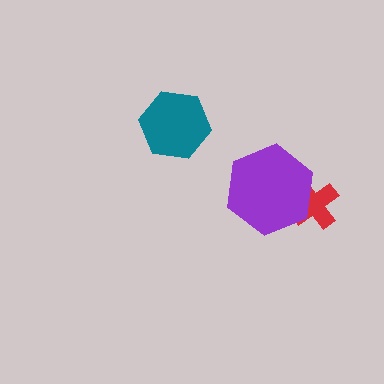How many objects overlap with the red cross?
1 object overlaps with the red cross.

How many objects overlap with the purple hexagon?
1 object overlaps with the purple hexagon.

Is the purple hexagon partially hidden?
No, no other shape covers it.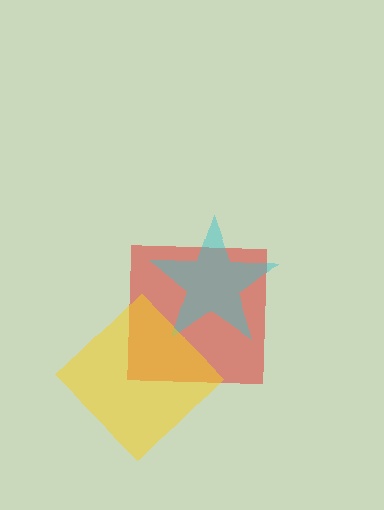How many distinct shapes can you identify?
There are 3 distinct shapes: a red square, a cyan star, a yellow diamond.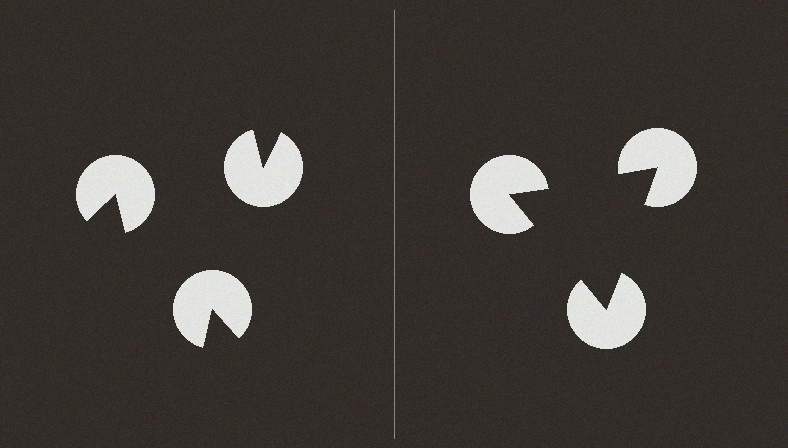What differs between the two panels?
The pac-man discs are positioned identically on both sides; only the wedge orientations differ. On the right they align to a triangle; on the left they are misaligned.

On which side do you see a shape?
An illusory triangle appears on the right side. On the left side the wedge cuts are rotated, so no coherent shape forms.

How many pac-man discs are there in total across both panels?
6 — 3 on each side.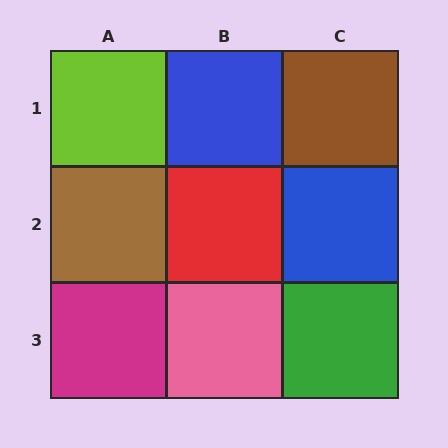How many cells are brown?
2 cells are brown.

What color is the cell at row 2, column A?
Brown.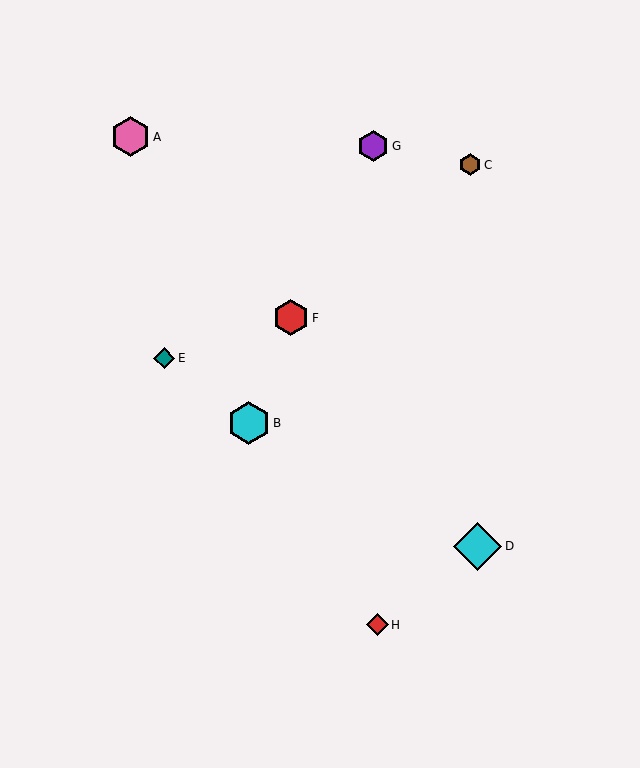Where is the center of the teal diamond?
The center of the teal diamond is at (164, 359).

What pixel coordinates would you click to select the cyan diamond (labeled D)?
Click at (478, 546) to select the cyan diamond D.